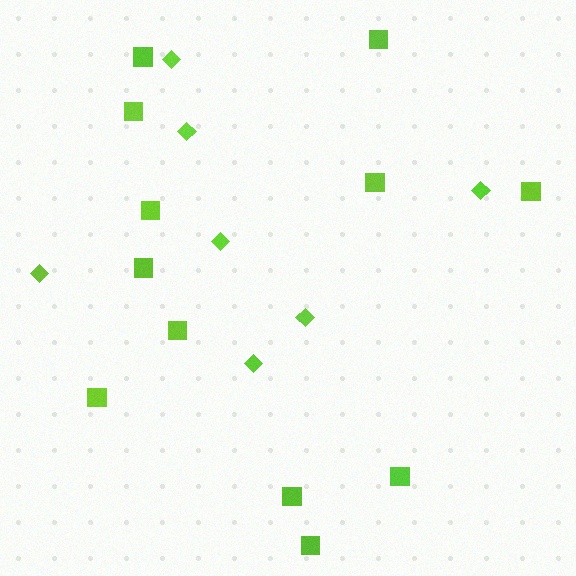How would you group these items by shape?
There are 2 groups: one group of diamonds (7) and one group of squares (12).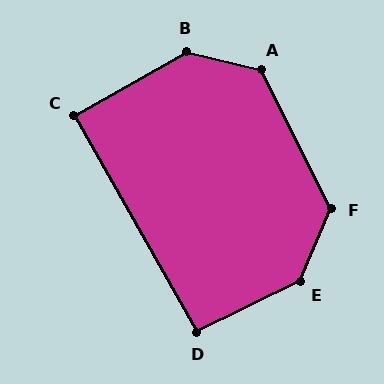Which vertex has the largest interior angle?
E, at approximately 139 degrees.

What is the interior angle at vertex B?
Approximately 137 degrees (obtuse).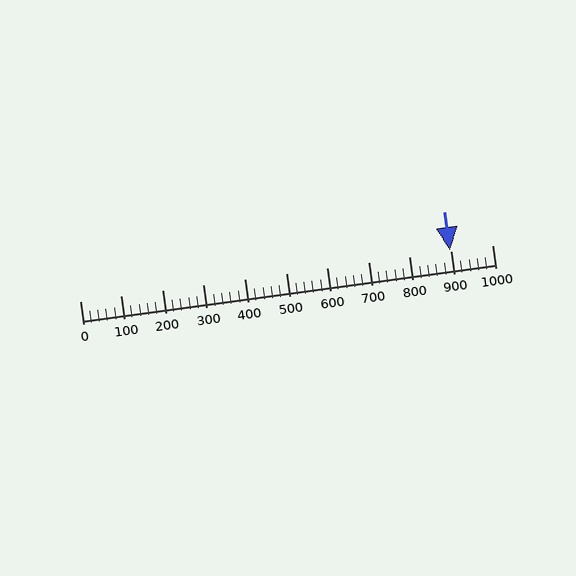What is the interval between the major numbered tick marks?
The major tick marks are spaced 100 units apart.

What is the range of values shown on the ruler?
The ruler shows values from 0 to 1000.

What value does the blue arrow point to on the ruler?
The blue arrow points to approximately 898.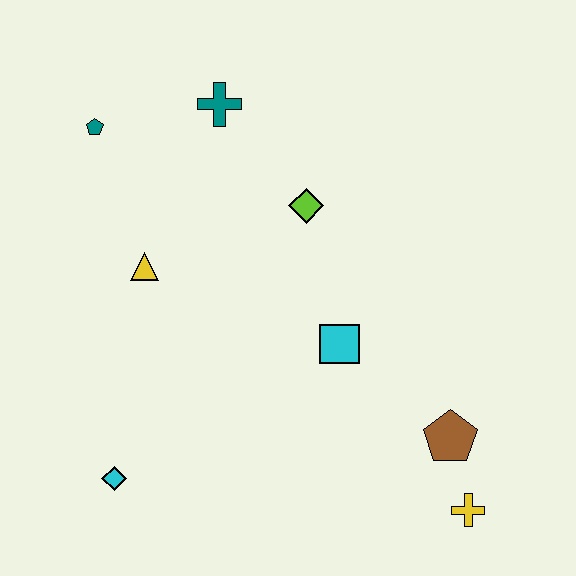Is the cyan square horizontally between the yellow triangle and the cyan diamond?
No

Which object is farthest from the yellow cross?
The teal pentagon is farthest from the yellow cross.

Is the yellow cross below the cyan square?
Yes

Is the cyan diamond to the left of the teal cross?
Yes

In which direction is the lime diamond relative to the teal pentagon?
The lime diamond is to the right of the teal pentagon.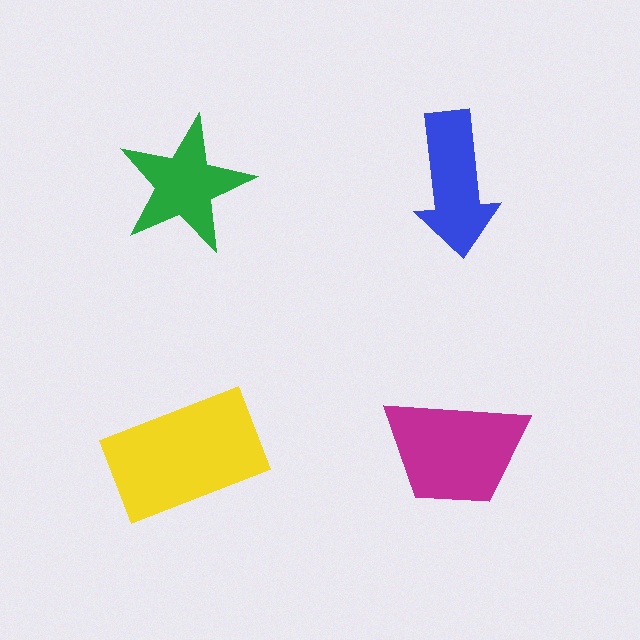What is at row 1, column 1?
A green star.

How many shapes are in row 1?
2 shapes.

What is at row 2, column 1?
A yellow rectangle.